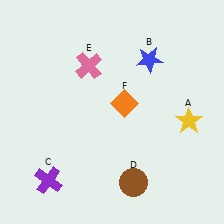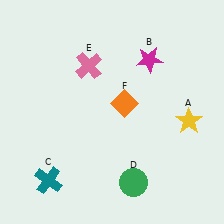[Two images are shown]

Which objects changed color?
B changed from blue to magenta. C changed from purple to teal. D changed from brown to green.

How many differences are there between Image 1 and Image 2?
There are 3 differences between the two images.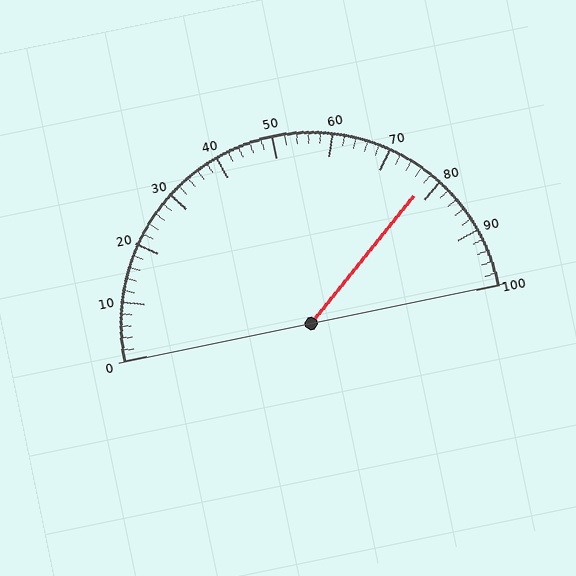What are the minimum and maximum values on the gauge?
The gauge ranges from 0 to 100.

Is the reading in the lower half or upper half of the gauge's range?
The reading is in the upper half of the range (0 to 100).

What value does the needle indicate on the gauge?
The needle indicates approximately 78.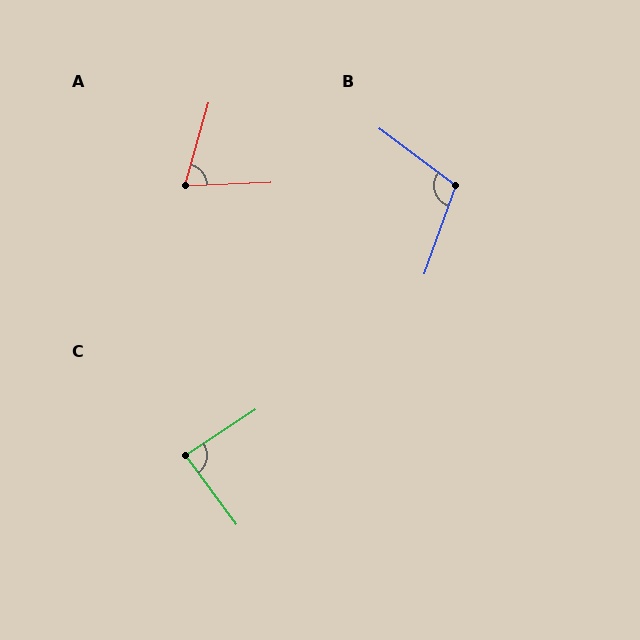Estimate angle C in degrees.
Approximately 87 degrees.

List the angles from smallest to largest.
A (72°), C (87°), B (107°).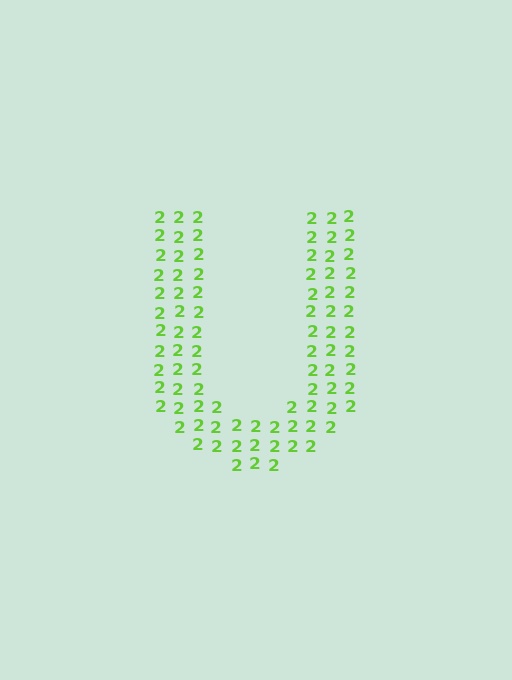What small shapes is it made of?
It is made of small digit 2's.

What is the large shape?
The large shape is the letter U.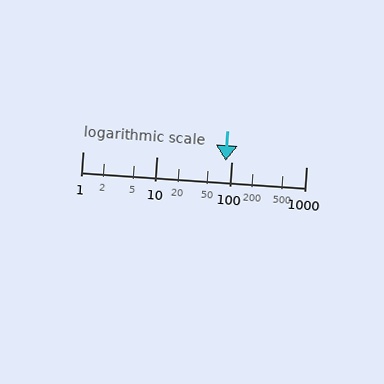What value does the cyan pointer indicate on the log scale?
The pointer indicates approximately 83.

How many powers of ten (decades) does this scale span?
The scale spans 3 decades, from 1 to 1000.